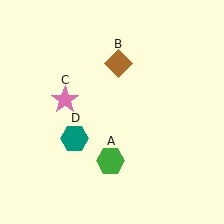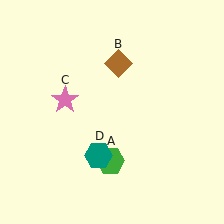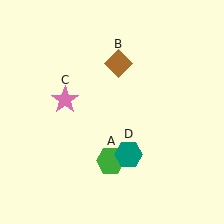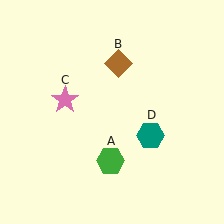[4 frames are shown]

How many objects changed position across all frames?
1 object changed position: teal hexagon (object D).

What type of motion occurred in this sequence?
The teal hexagon (object D) rotated counterclockwise around the center of the scene.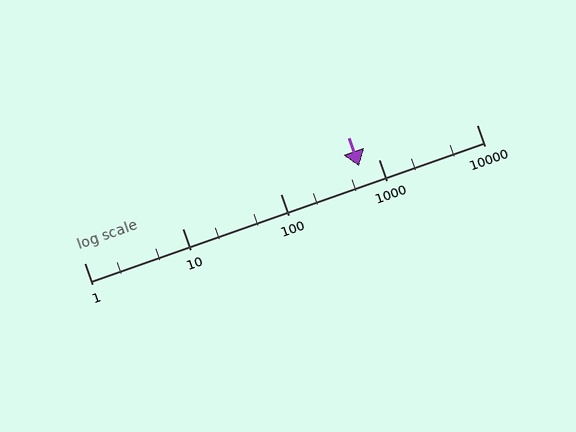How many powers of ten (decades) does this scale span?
The scale spans 4 decades, from 1 to 10000.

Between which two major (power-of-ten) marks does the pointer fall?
The pointer is between 100 and 1000.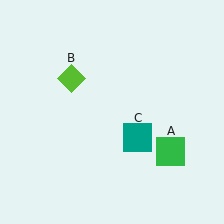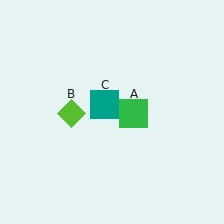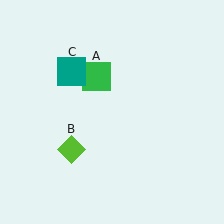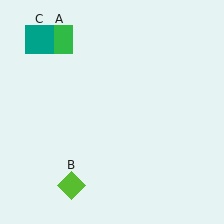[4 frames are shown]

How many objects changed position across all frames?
3 objects changed position: green square (object A), lime diamond (object B), teal square (object C).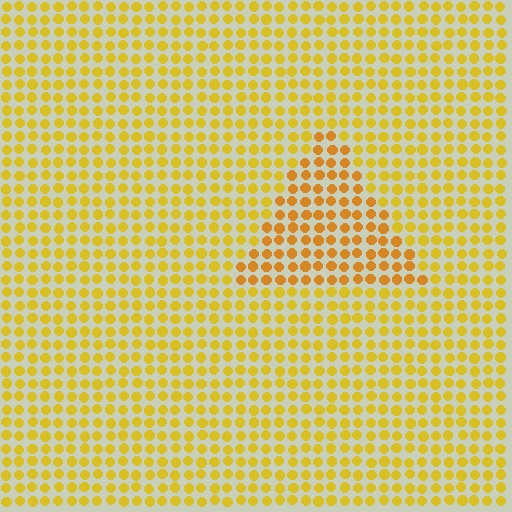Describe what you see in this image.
The image is filled with small yellow elements in a uniform arrangement. A triangle-shaped region is visible where the elements are tinted to a slightly different hue, forming a subtle color boundary.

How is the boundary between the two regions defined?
The boundary is defined purely by a slight shift in hue (about 19 degrees). Spacing, size, and orientation are identical on both sides.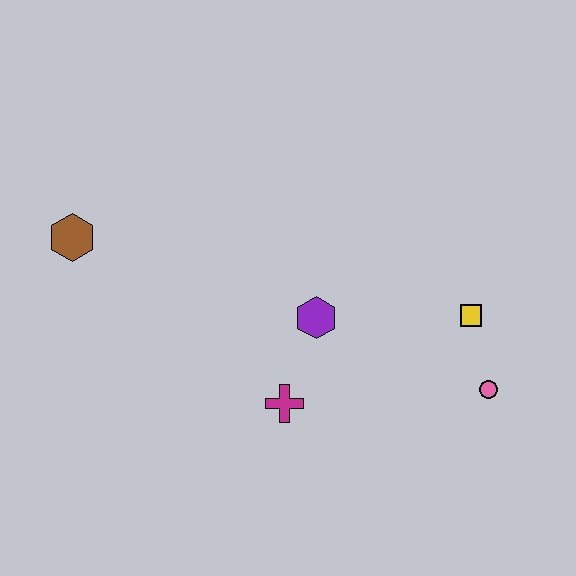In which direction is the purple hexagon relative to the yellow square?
The purple hexagon is to the left of the yellow square.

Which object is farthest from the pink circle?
The brown hexagon is farthest from the pink circle.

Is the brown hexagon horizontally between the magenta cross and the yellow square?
No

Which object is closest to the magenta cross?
The purple hexagon is closest to the magenta cross.